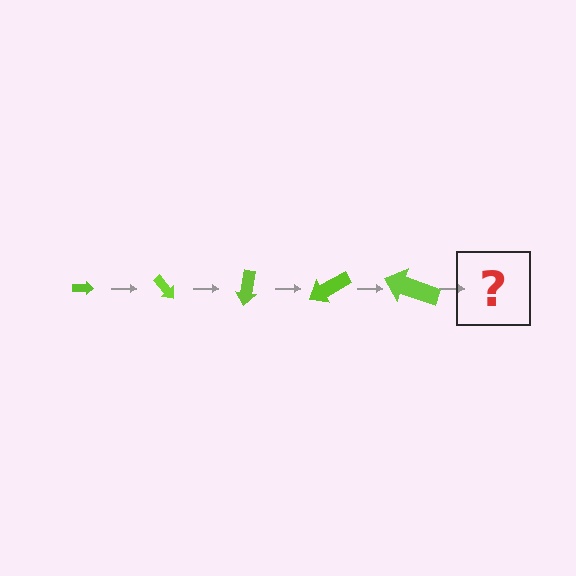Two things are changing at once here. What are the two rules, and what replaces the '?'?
The two rules are that the arrow grows larger each step and it rotates 50 degrees each step. The '?' should be an arrow, larger than the previous one and rotated 250 degrees from the start.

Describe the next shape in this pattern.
It should be an arrow, larger than the previous one and rotated 250 degrees from the start.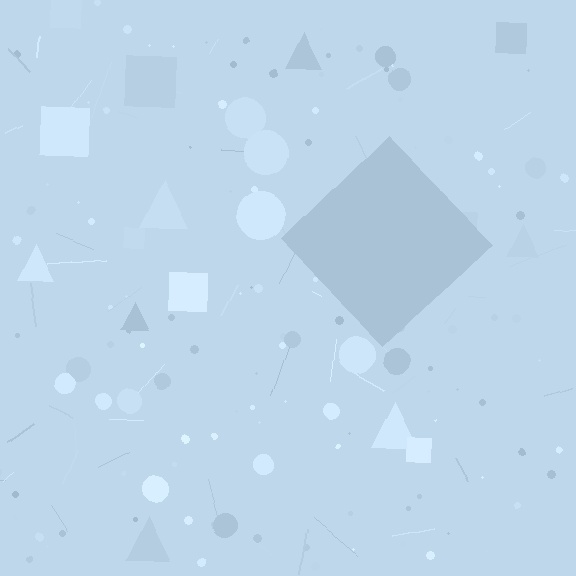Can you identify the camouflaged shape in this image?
The camouflaged shape is a diamond.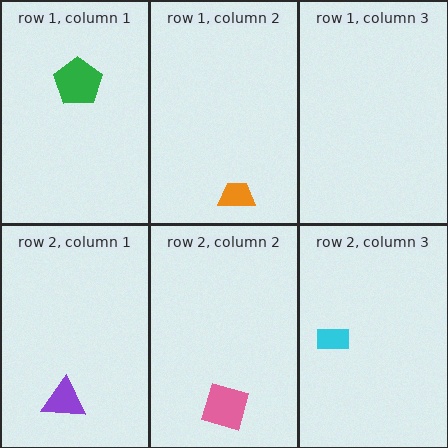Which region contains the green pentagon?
The row 1, column 1 region.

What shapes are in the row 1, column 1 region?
The green pentagon.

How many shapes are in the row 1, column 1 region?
1.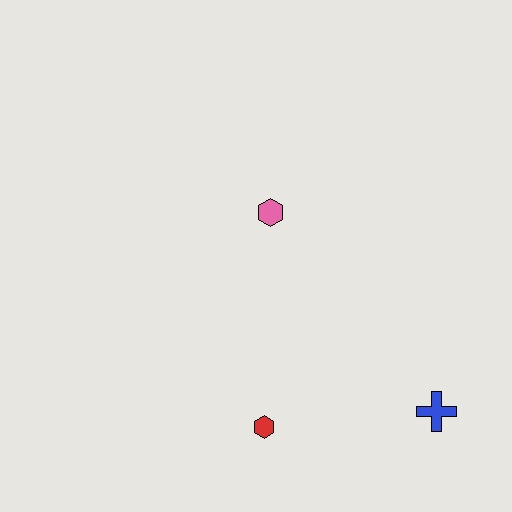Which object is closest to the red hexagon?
The blue cross is closest to the red hexagon.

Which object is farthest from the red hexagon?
The pink hexagon is farthest from the red hexagon.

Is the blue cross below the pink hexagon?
Yes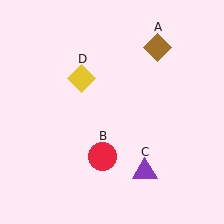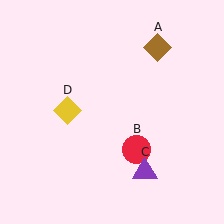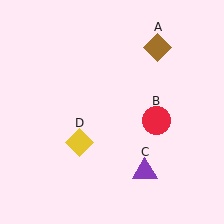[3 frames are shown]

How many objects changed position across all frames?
2 objects changed position: red circle (object B), yellow diamond (object D).